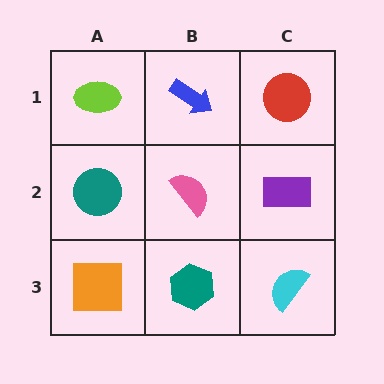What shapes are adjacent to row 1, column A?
A teal circle (row 2, column A), a blue arrow (row 1, column B).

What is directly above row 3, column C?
A purple rectangle.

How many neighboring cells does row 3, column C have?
2.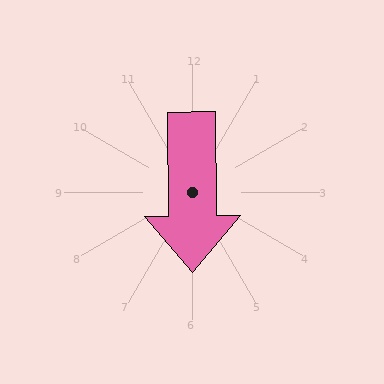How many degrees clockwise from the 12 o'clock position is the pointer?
Approximately 180 degrees.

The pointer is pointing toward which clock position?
Roughly 6 o'clock.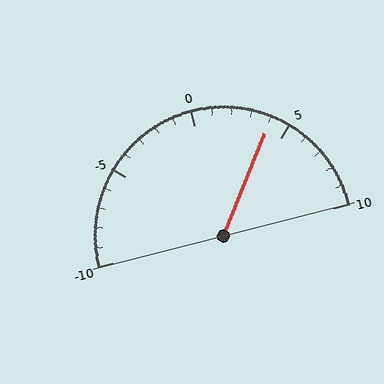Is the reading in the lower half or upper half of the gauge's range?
The reading is in the upper half of the range (-10 to 10).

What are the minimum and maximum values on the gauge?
The gauge ranges from -10 to 10.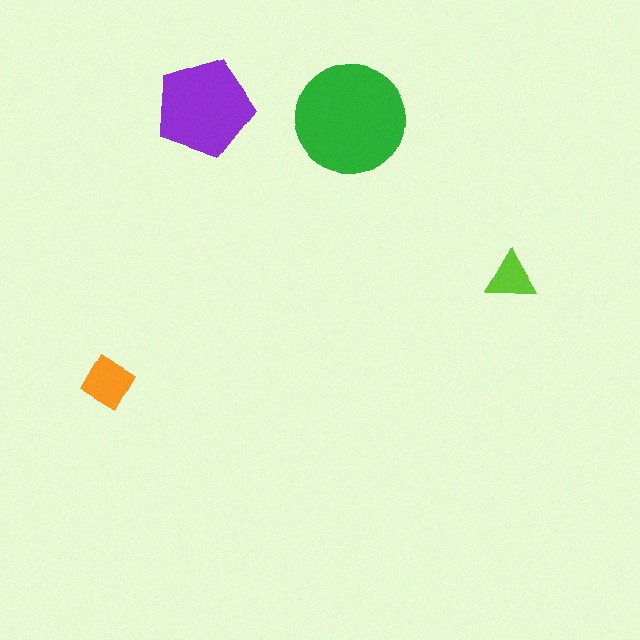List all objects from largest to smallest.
The green circle, the purple pentagon, the orange diamond, the lime triangle.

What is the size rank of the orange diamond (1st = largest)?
3rd.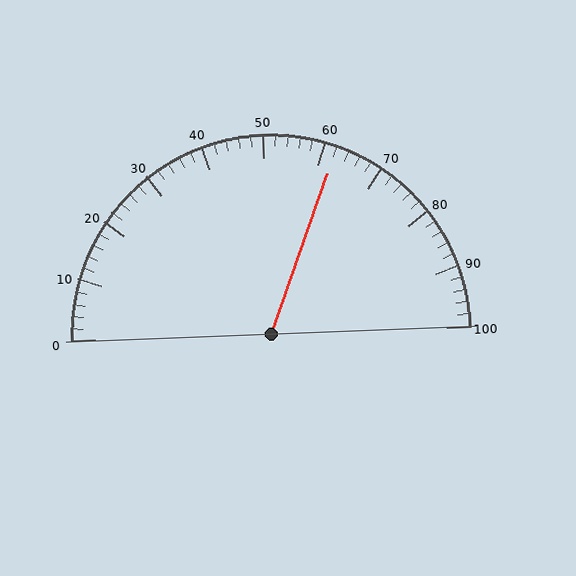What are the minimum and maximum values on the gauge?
The gauge ranges from 0 to 100.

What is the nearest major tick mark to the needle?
The nearest major tick mark is 60.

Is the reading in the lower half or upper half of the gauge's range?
The reading is in the upper half of the range (0 to 100).